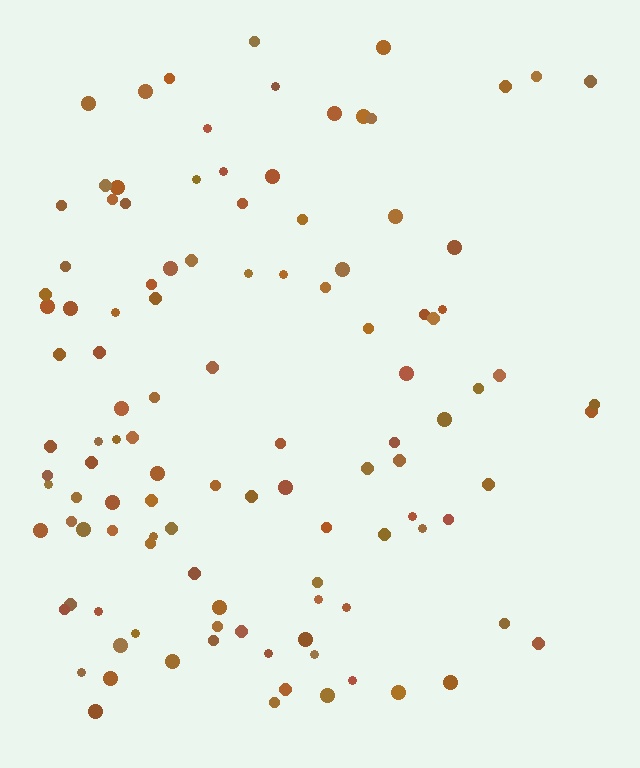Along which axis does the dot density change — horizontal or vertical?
Horizontal.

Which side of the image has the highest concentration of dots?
The left.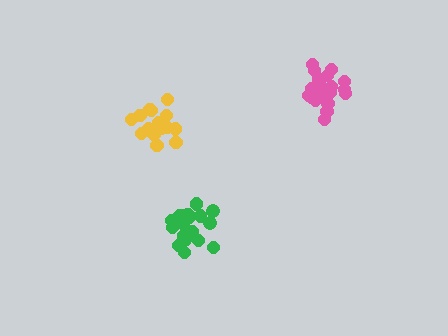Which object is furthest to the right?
The pink cluster is rightmost.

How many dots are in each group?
Group 1: 17 dots, Group 2: 20 dots, Group 3: 21 dots (58 total).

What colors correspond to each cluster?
The clusters are colored: yellow, green, pink.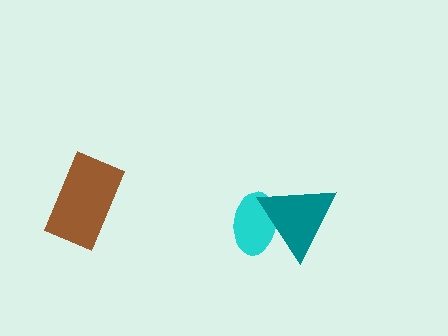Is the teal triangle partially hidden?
No, no other shape covers it.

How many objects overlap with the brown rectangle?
0 objects overlap with the brown rectangle.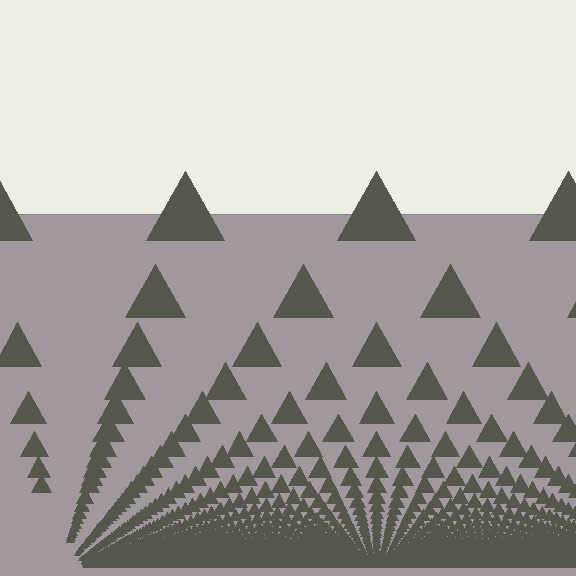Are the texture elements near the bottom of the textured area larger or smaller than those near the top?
Smaller. The gradient is inverted — elements near the bottom are smaller and denser.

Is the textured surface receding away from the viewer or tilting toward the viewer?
The surface appears to tilt toward the viewer. Texture elements get larger and sparser toward the top.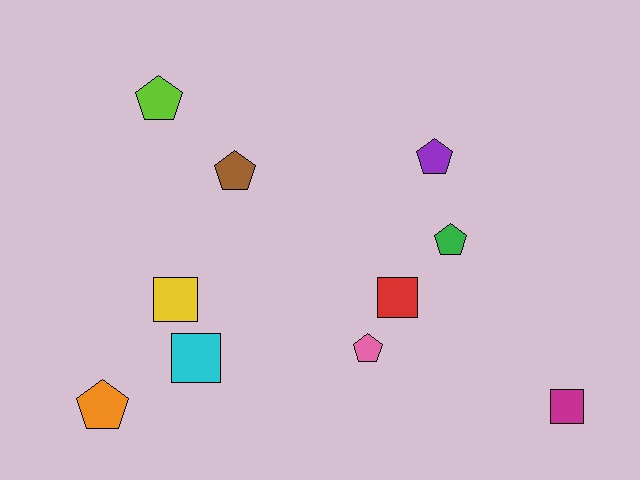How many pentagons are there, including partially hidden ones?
There are 6 pentagons.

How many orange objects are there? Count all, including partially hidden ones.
There is 1 orange object.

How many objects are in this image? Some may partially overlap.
There are 10 objects.